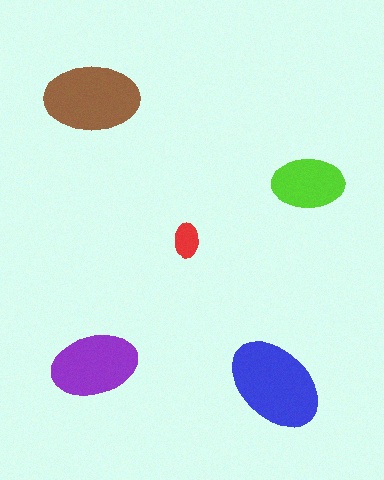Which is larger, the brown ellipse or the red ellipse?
The brown one.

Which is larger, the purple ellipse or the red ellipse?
The purple one.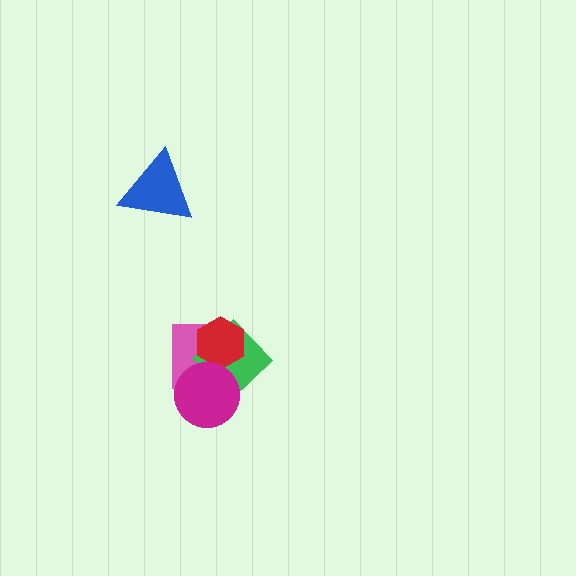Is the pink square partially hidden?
Yes, it is partially covered by another shape.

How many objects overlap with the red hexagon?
2 objects overlap with the red hexagon.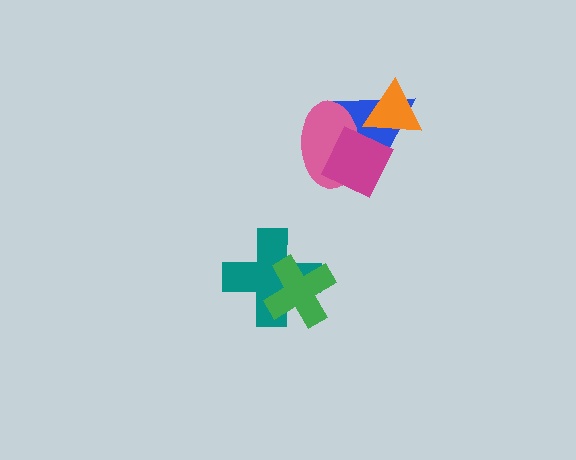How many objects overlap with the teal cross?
1 object overlaps with the teal cross.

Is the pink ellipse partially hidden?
Yes, it is partially covered by another shape.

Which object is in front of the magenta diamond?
The orange triangle is in front of the magenta diamond.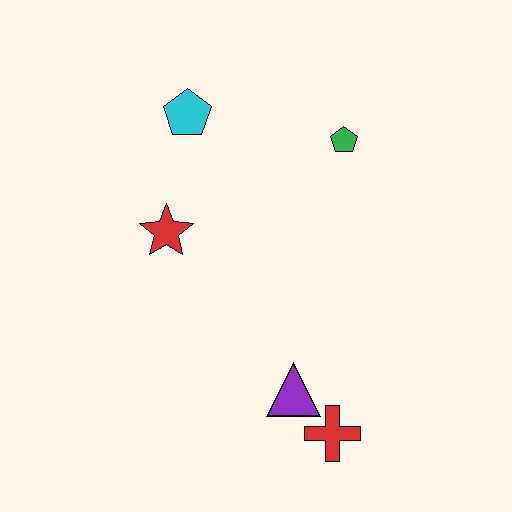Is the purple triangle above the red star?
No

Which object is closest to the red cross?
The purple triangle is closest to the red cross.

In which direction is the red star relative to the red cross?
The red star is above the red cross.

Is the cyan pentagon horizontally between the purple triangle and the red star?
Yes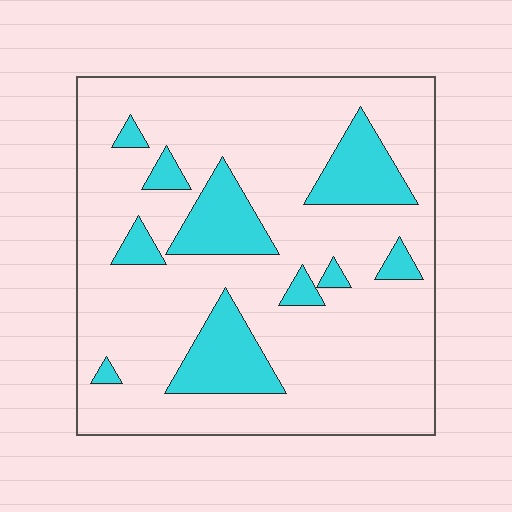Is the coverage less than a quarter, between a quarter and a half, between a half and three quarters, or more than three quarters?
Less than a quarter.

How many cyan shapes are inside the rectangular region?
10.